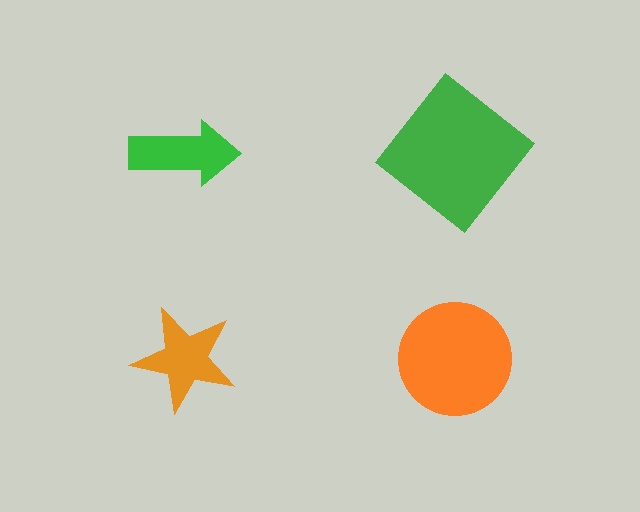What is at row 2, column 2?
An orange circle.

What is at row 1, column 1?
A green arrow.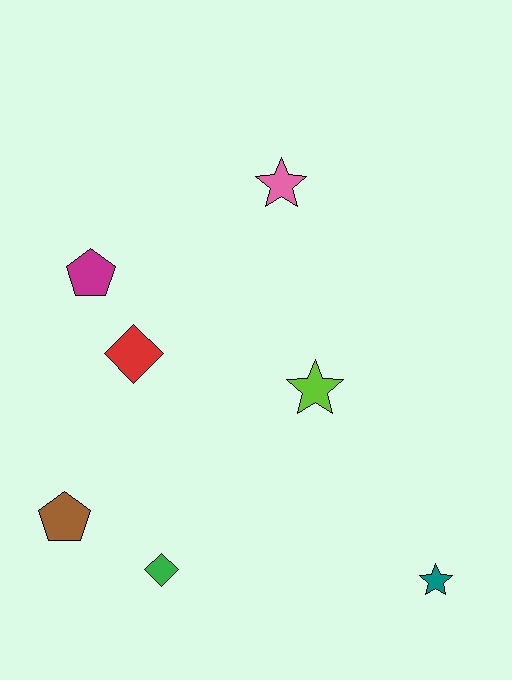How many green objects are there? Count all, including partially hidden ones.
There is 1 green object.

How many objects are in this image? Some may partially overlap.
There are 7 objects.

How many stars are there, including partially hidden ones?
There are 3 stars.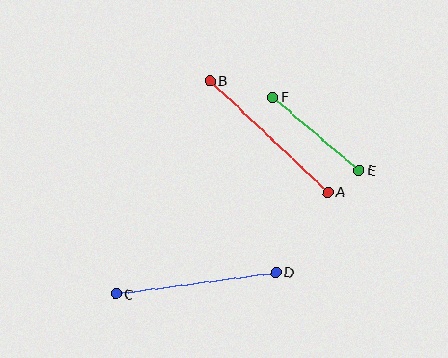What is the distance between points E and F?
The distance is approximately 113 pixels.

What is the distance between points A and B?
The distance is approximately 162 pixels.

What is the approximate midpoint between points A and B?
The midpoint is at approximately (269, 136) pixels.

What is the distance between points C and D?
The distance is approximately 161 pixels.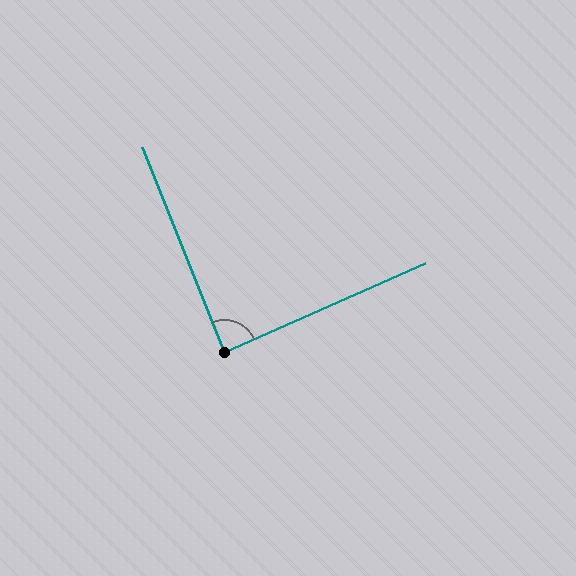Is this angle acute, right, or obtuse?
It is approximately a right angle.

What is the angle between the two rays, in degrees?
Approximately 88 degrees.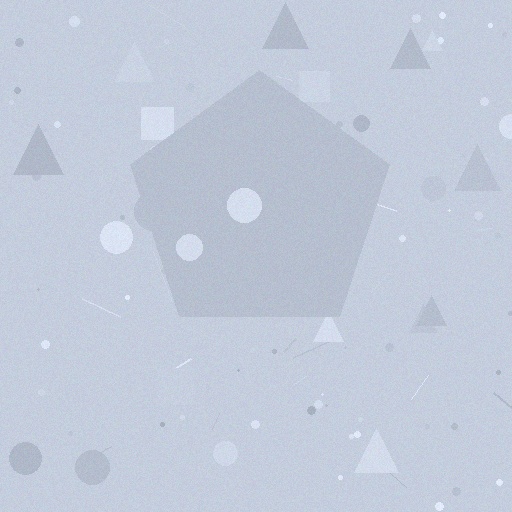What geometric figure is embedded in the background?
A pentagon is embedded in the background.